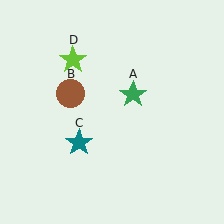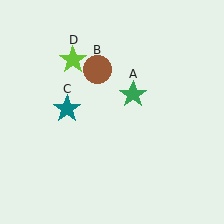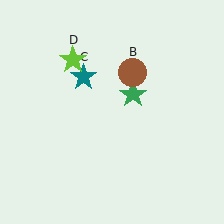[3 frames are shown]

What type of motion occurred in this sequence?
The brown circle (object B), teal star (object C) rotated clockwise around the center of the scene.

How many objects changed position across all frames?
2 objects changed position: brown circle (object B), teal star (object C).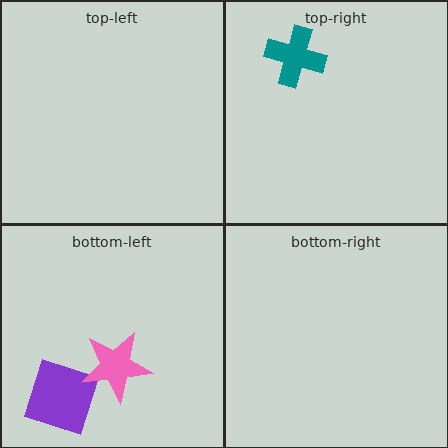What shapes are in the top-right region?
The teal cross.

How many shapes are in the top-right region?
1.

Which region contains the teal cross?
The top-right region.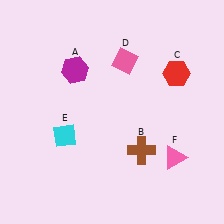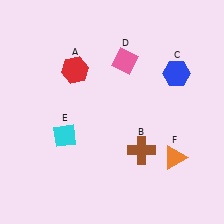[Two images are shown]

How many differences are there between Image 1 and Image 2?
There are 3 differences between the two images.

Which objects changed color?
A changed from magenta to red. C changed from red to blue. F changed from pink to orange.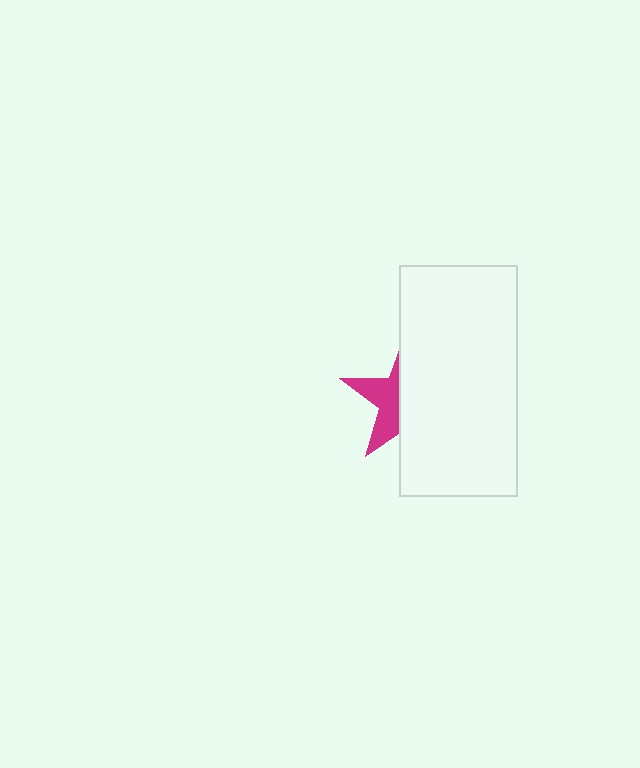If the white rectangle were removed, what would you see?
You would see the complete magenta star.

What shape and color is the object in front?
The object in front is a white rectangle.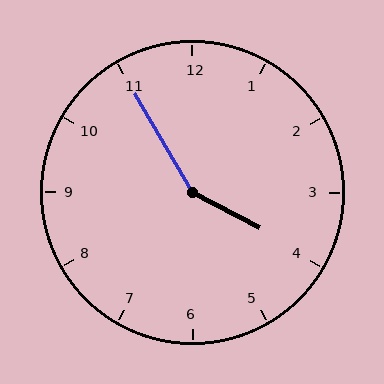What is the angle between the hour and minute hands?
Approximately 148 degrees.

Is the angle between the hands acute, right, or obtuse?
It is obtuse.